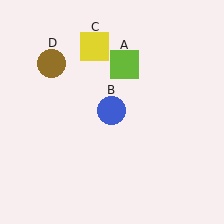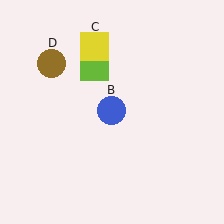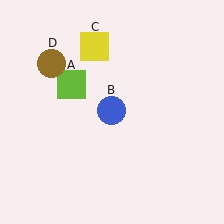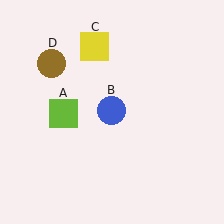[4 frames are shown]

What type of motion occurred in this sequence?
The lime square (object A) rotated counterclockwise around the center of the scene.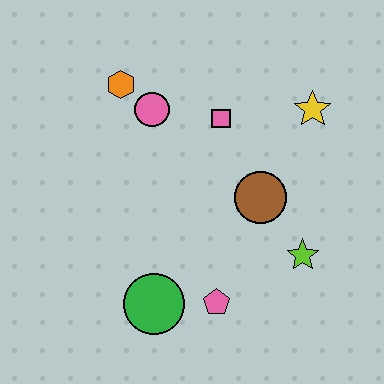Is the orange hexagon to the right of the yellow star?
No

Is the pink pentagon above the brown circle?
No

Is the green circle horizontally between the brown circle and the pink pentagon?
No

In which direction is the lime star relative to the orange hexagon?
The lime star is to the right of the orange hexagon.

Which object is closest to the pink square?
The pink circle is closest to the pink square.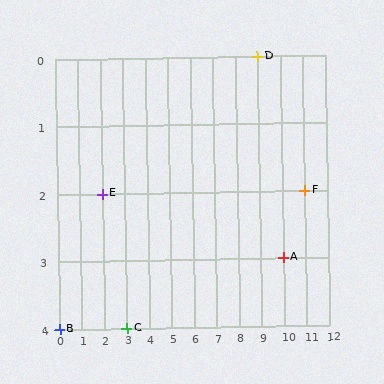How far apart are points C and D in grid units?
Points C and D are 6 columns and 4 rows apart (about 7.2 grid units diagonally).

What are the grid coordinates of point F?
Point F is at grid coordinates (11, 2).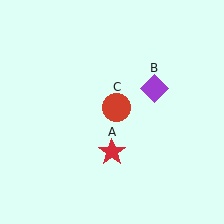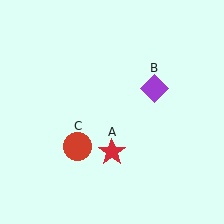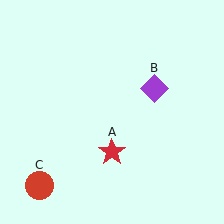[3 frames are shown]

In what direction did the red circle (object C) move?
The red circle (object C) moved down and to the left.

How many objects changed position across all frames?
1 object changed position: red circle (object C).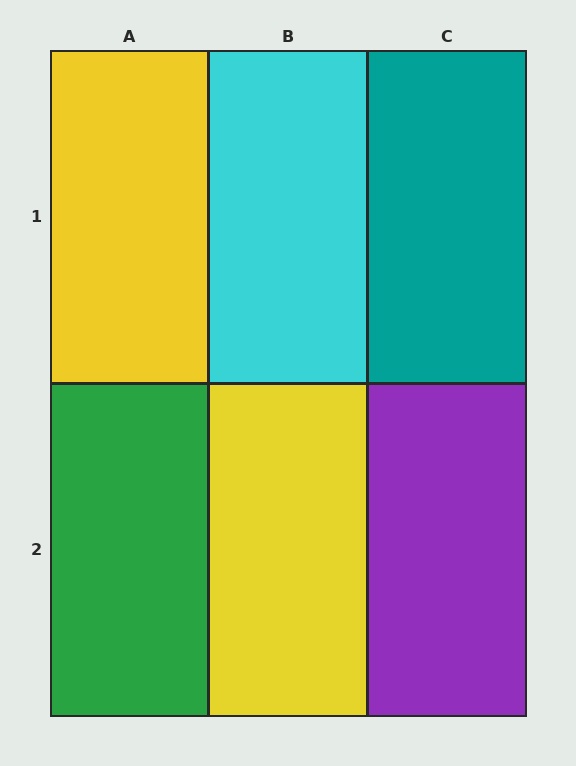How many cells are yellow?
2 cells are yellow.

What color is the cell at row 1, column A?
Yellow.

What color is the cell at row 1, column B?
Cyan.